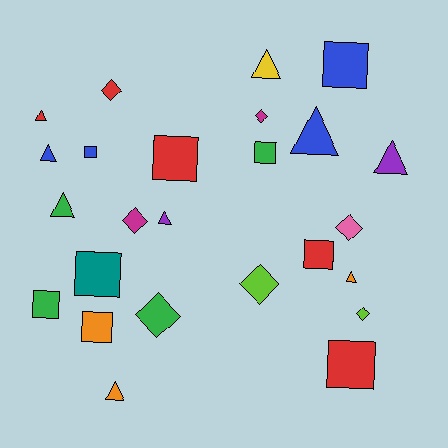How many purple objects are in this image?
There are 2 purple objects.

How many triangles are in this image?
There are 9 triangles.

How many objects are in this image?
There are 25 objects.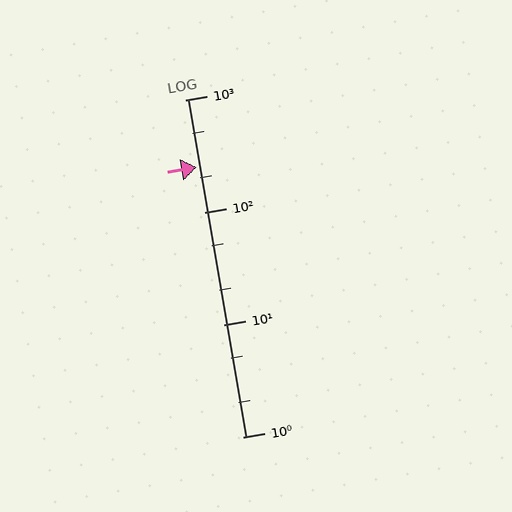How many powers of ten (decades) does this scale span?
The scale spans 3 decades, from 1 to 1000.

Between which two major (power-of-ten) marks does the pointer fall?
The pointer is between 100 and 1000.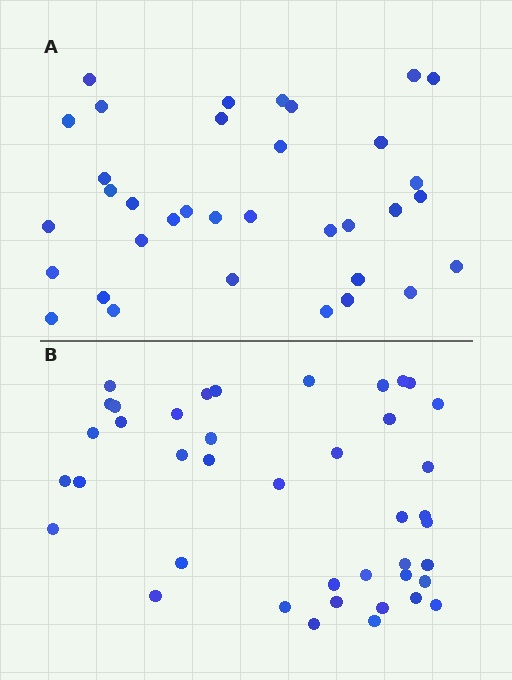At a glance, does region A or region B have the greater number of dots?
Region B (the bottom region) has more dots.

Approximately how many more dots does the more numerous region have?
Region B has about 6 more dots than region A.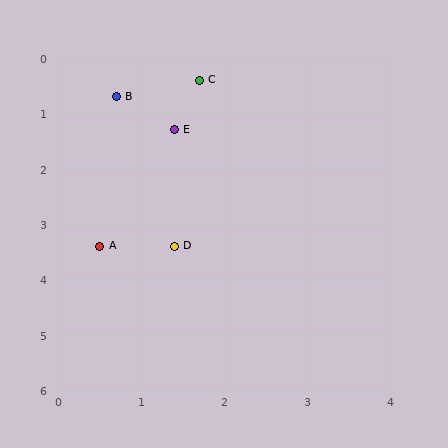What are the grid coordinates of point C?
Point C is at approximately (1.7, 0.4).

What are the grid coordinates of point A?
Point A is at approximately (0.5, 3.4).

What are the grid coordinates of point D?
Point D is at approximately (1.4, 3.4).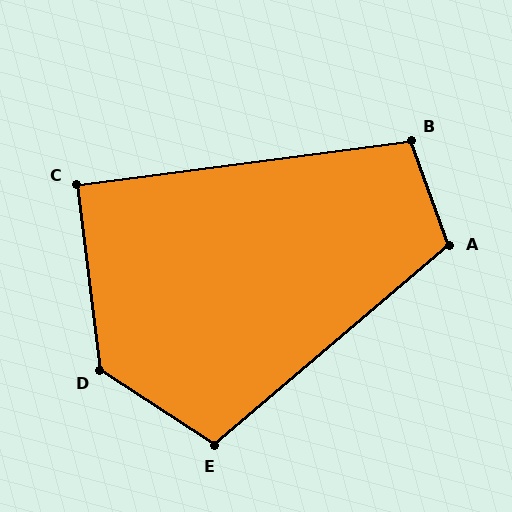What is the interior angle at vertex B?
Approximately 102 degrees (obtuse).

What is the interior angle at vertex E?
Approximately 107 degrees (obtuse).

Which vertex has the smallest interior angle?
C, at approximately 90 degrees.